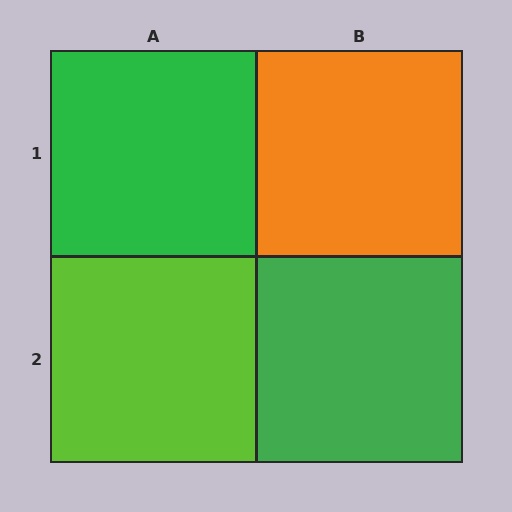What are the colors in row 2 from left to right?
Lime, green.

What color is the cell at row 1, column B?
Orange.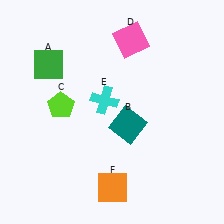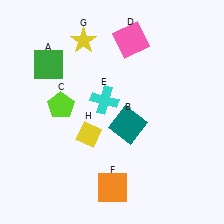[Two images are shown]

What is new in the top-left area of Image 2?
A yellow star (G) was added in the top-left area of Image 2.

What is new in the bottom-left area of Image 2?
A yellow diamond (H) was added in the bottom-left area of Image 2.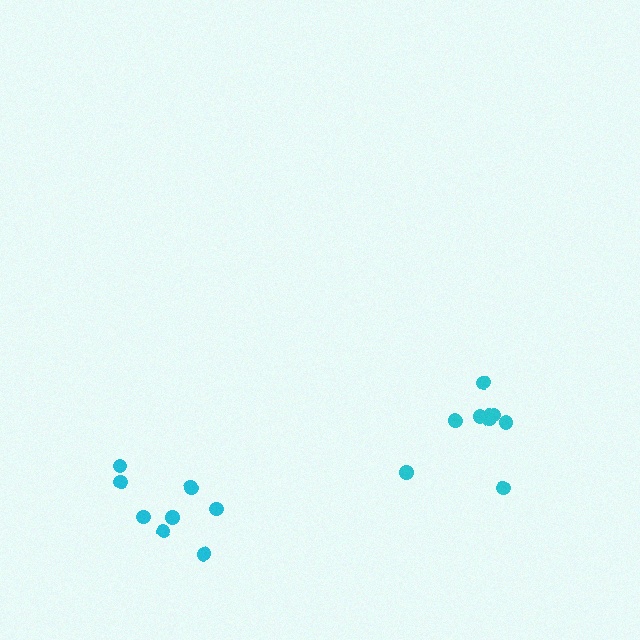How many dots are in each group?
Group 1: 8 dots, Group 2: 10 dots (18 total).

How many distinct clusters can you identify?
There are 2 distinct clusters.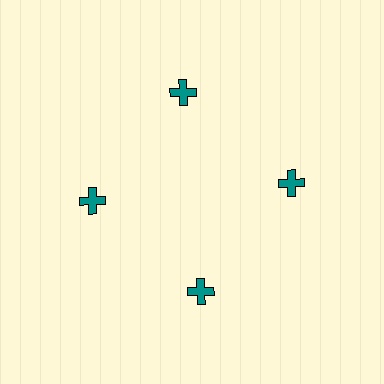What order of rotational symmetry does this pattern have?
This pattern has 4-fold rotational symmetry.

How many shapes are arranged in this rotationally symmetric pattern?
There are 4 shapes, arranged in 4 groups of 1.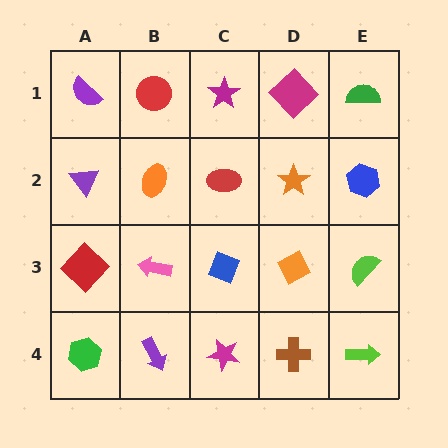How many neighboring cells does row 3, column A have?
3.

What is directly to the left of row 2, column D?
A red ellipse.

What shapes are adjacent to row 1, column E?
A blue hexagon (row 2, column E), a magenta diamond (row 1, column D).